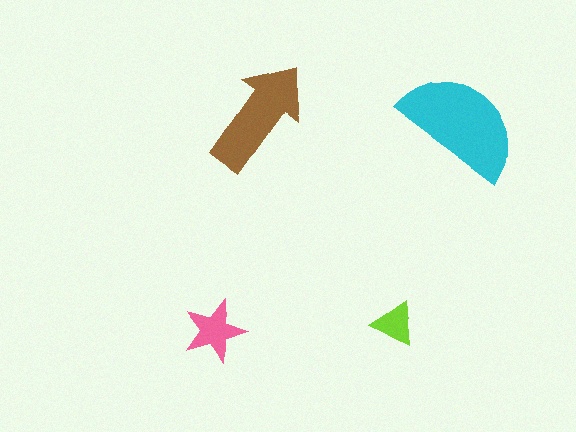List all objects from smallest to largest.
The lime triangle, the pink star, the brown arrow, the cyan semicircle.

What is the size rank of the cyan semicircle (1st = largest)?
1st.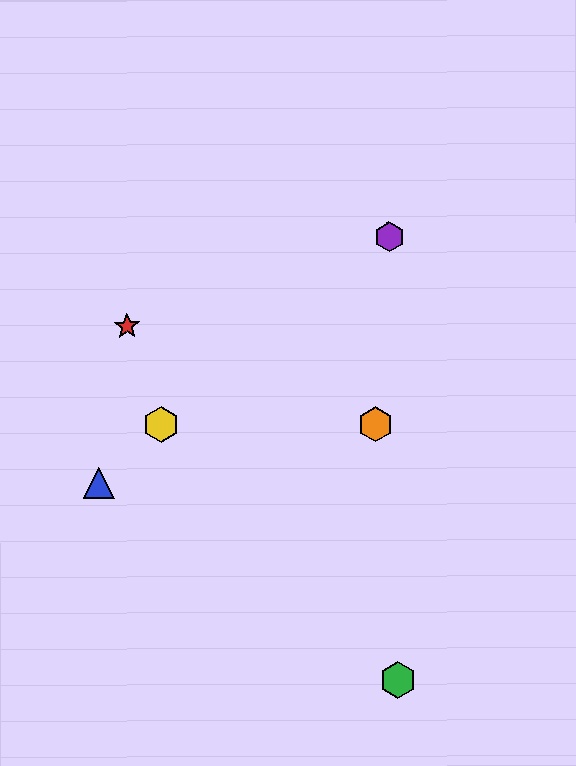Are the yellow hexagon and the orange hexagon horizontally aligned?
Yes, both are at y≈425.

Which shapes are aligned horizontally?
The yellow hexagon, the orange hexagon are aligned horizontally.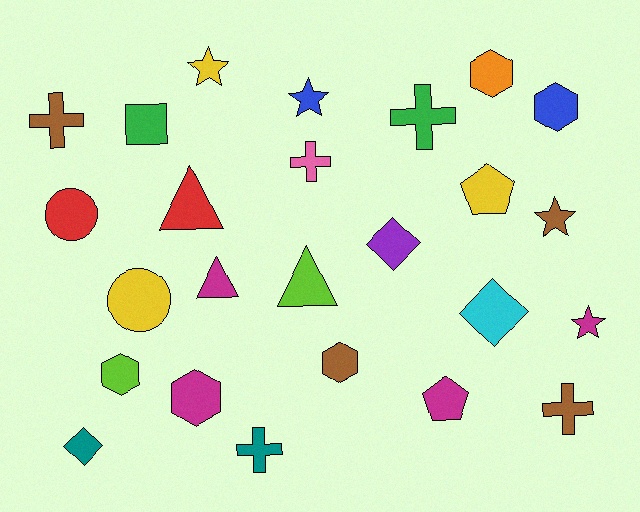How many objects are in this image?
There are 25 objects.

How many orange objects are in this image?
There is 1 orange object.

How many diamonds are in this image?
There are 3 diamonds.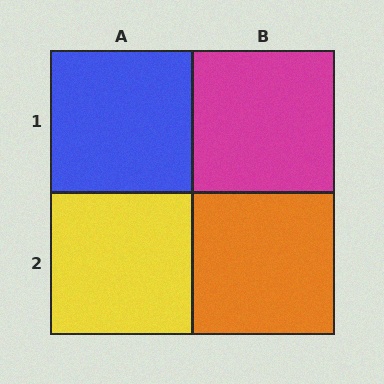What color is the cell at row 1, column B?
Magenta.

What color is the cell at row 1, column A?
Blue.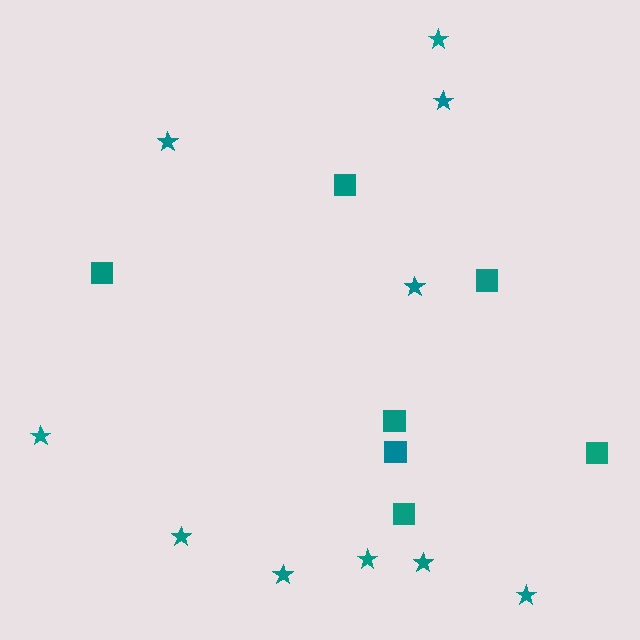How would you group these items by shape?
There are 2 groups: one group of stars (10) and one group of squares (7).